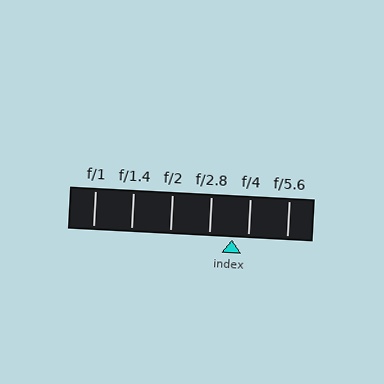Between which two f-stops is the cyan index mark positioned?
The index mark is between f/2.8 and f/4.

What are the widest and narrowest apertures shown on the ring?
The widest aperture shown is f/1 and the narrowest is f/5.6.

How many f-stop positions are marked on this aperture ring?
There are 6 f-stop positions marked.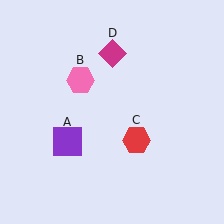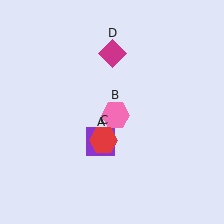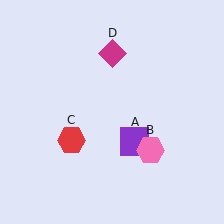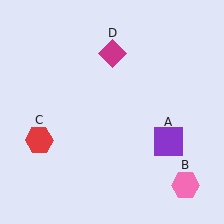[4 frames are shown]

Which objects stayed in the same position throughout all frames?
Magenta diamond (object D) remained stationary.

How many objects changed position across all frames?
3 objects changed position: purple square (object A), pink hexagon (object B), red hexagon (object C).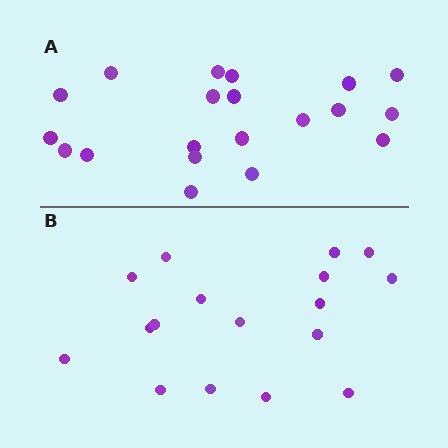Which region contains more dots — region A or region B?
Region A (the top region) has more dots.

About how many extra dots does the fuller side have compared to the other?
Region A has just a few more — roughly 2 or 3 more dots than region B.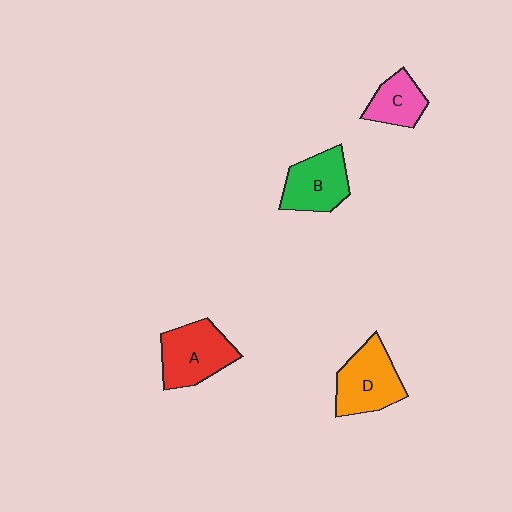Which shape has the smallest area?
Shape C (pink).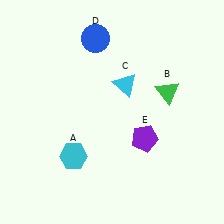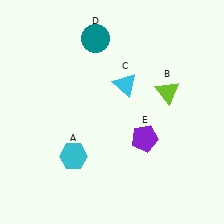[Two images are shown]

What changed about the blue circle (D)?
In Image 1, D is blue. In Image 2, it changed to teal.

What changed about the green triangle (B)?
In Image 1, B is green. In Image 2, it changed to lime.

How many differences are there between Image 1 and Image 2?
There are 2 differences between the two images.